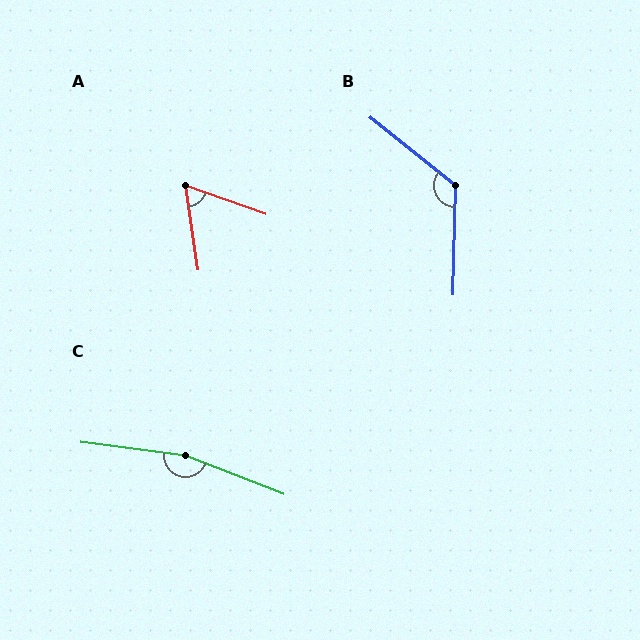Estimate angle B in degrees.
Approximately 128 degrees.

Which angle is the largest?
C, at approximately 166 degrees.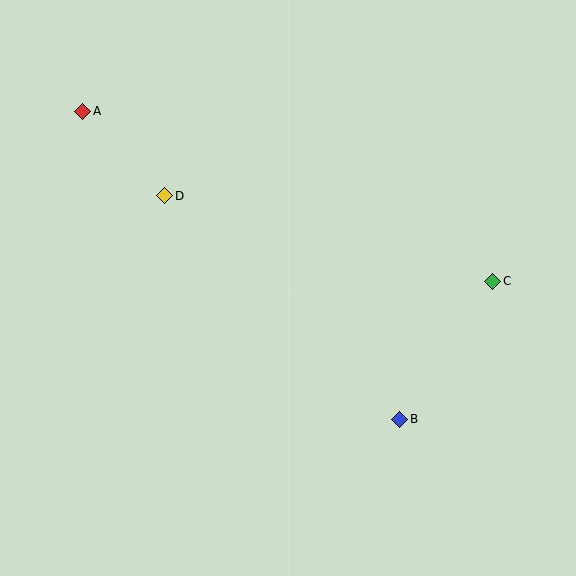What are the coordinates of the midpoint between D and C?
The midpoint between D and C is at (329, 238).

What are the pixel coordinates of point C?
Point C is at (493, 281).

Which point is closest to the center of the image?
Point D at (165, 196) is closest to the center.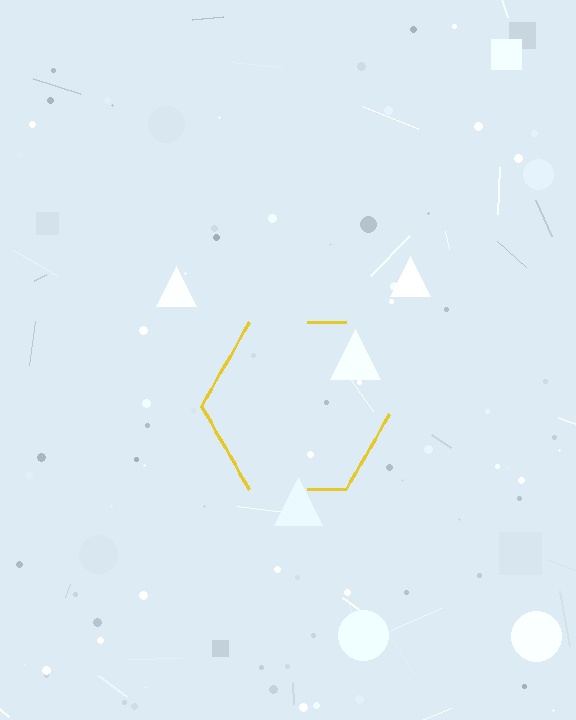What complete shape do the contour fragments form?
The contour fragments form a hexagon.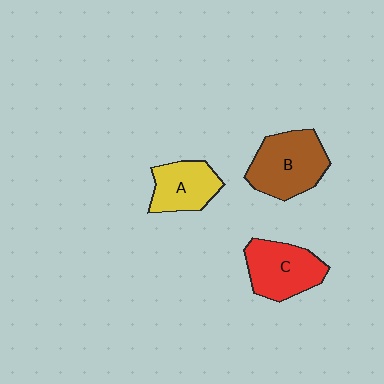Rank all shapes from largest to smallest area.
From largest to smallest: B (brown), C (red), A (yellow).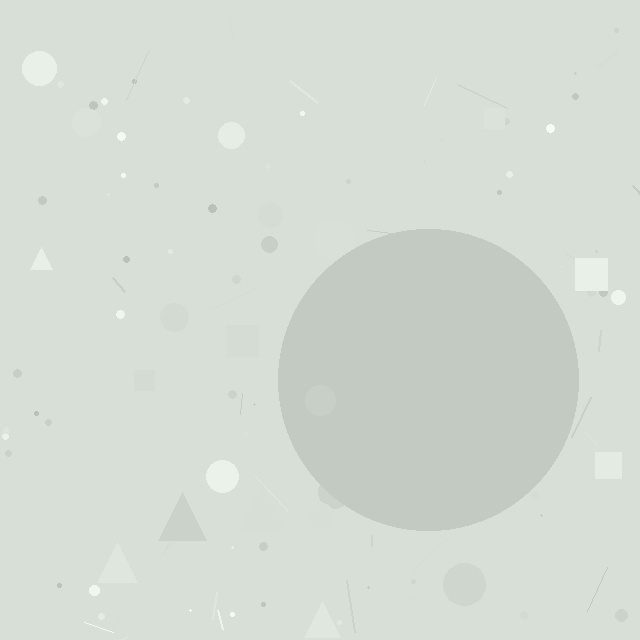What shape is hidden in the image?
A circle is hidden in the image.